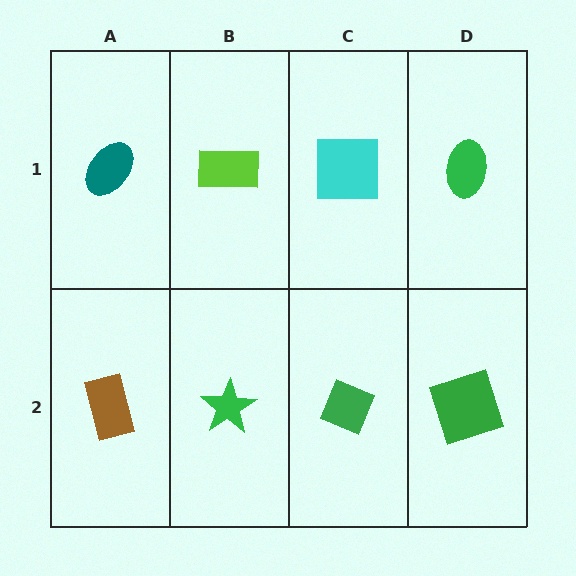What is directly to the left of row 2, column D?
A green diamond.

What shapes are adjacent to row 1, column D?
A green square (row 2, column D), a cyan square (row 1, column C).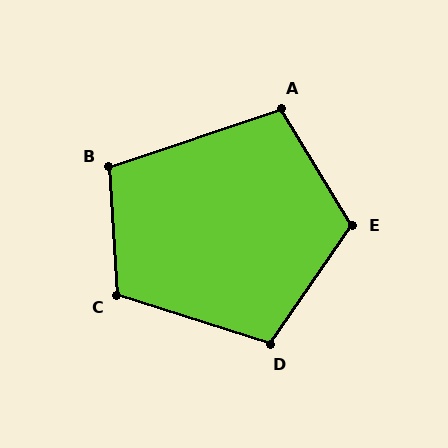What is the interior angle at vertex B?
Approximately 105 degrees (obtuse).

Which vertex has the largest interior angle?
E, at approximately 114 degrees.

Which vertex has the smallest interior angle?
A, at approximately 103 degrees.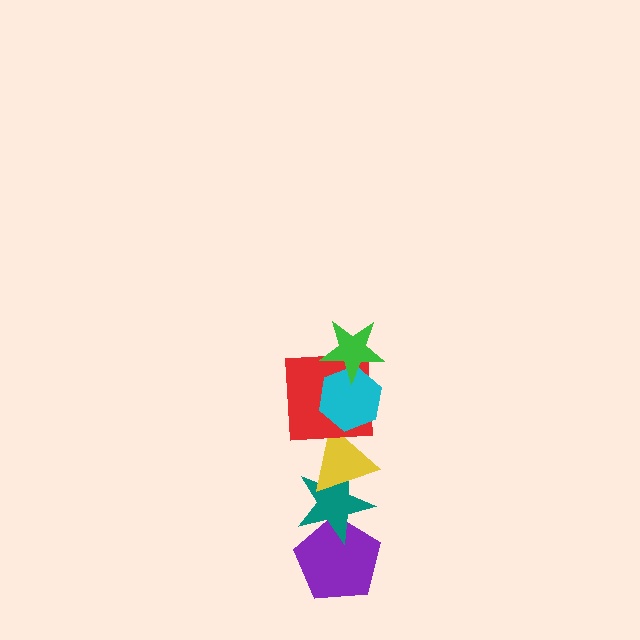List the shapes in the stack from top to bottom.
From top to bottom: the green star, the cyan hexagon, the red square, the yellow triangle, the teal star, the purple pentagon.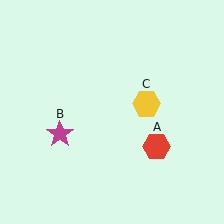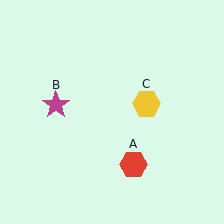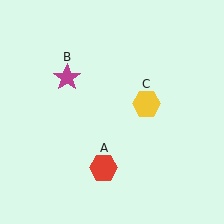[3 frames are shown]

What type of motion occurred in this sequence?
The red hexagon (object A), magenta star (object B) rotated clockwise around the center of the scene.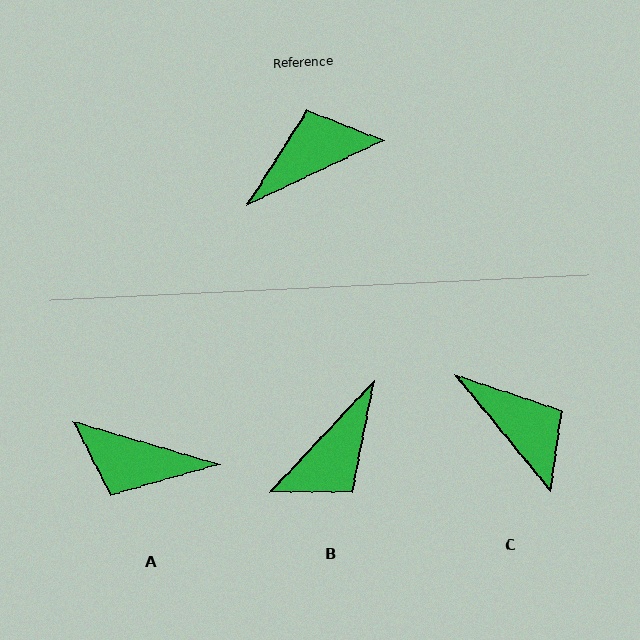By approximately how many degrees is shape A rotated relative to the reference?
Approximately 138 degrees counter-clockwise.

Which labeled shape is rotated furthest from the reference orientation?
B, about 159 degrees away.